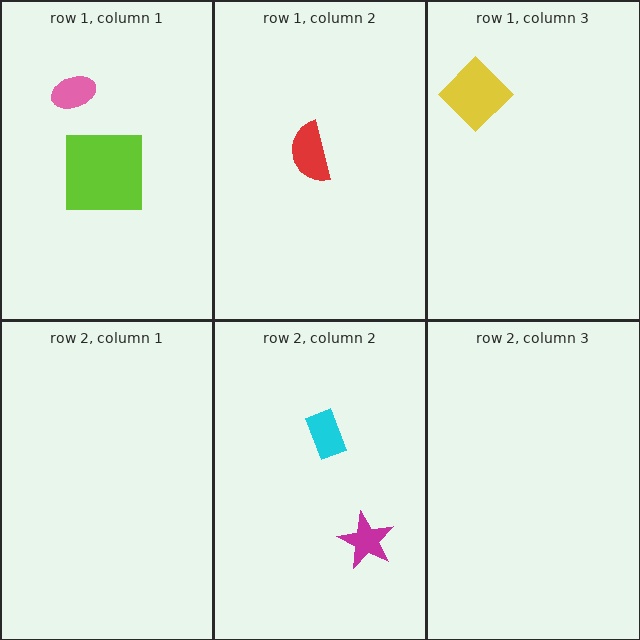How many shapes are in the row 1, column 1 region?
2.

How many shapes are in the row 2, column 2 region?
2.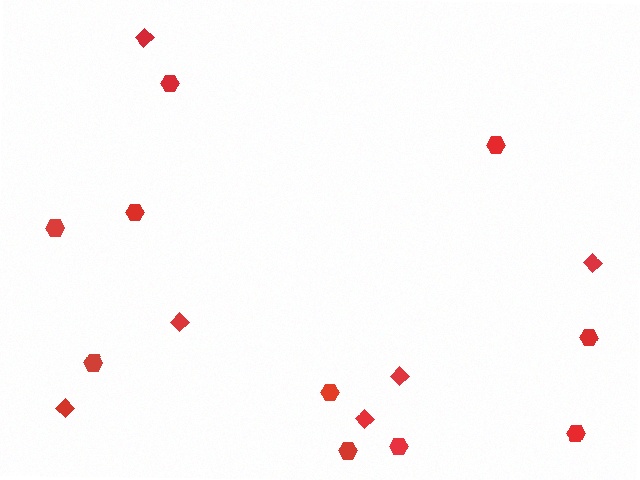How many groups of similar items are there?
There are 2 groups: one group of hexagons (10) and one group of diamonds (6).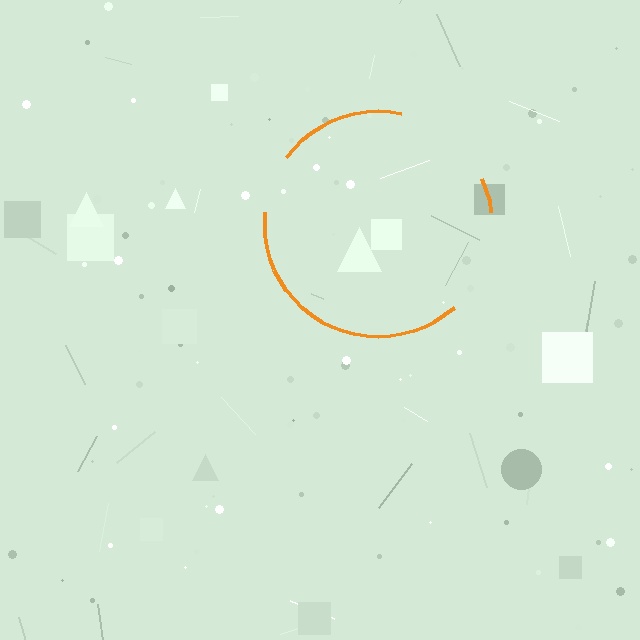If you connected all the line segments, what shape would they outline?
They would outline a circle.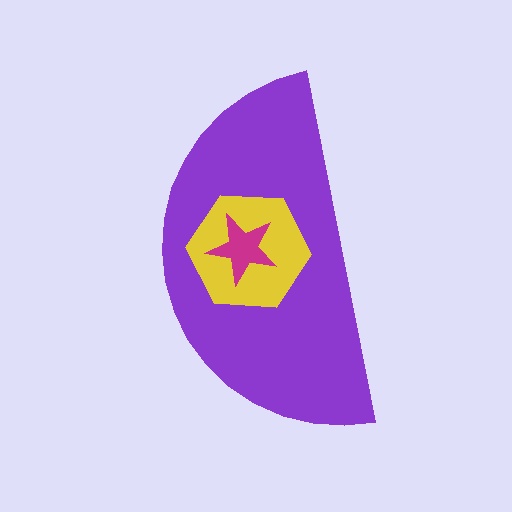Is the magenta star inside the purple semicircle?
Yes.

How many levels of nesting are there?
3.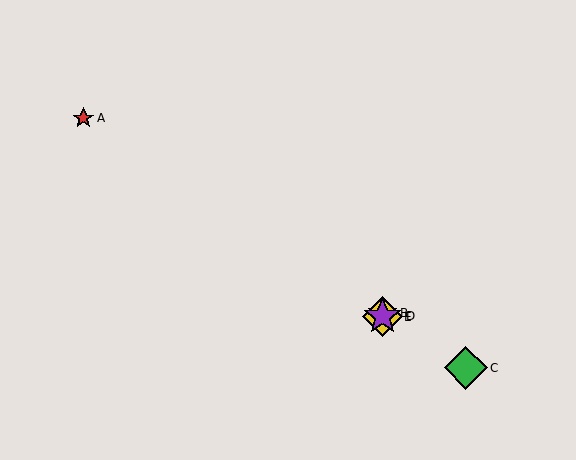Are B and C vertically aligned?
No, B is at x≈383 and C is at x≈466.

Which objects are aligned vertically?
Objects B, D, E are aligned vertically.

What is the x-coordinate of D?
Object D is at x≈383.